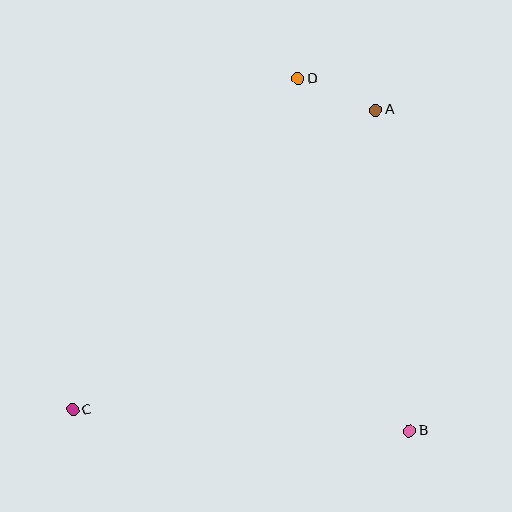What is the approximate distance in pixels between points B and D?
The distance between B and D is approximately 370 pixels.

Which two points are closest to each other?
Points A and D are closest to each other.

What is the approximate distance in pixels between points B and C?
The distance between B and C is approximately 338 pixels.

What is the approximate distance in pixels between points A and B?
The distance between A and B is approximately 323 pixels.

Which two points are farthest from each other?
Points A and C are farthest from each other.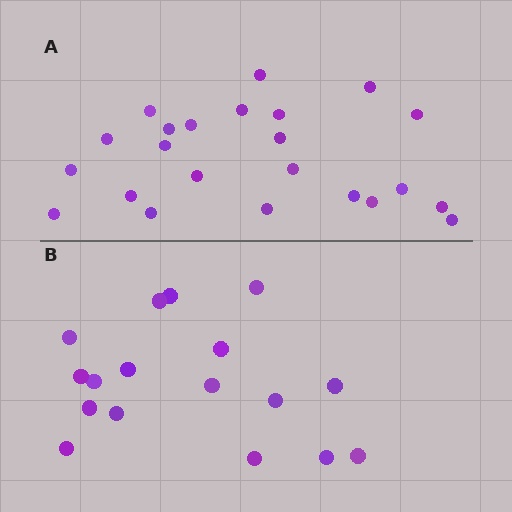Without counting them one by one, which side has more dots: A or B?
Region A (the top region) has more dots.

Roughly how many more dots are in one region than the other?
Region A has about 6 more dots than region B.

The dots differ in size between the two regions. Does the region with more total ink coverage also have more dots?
No. Region B has more total ink coverage because its dots are larger, but region A actually contains more individual dots. Total area can be misleading — the number of items is what matters here.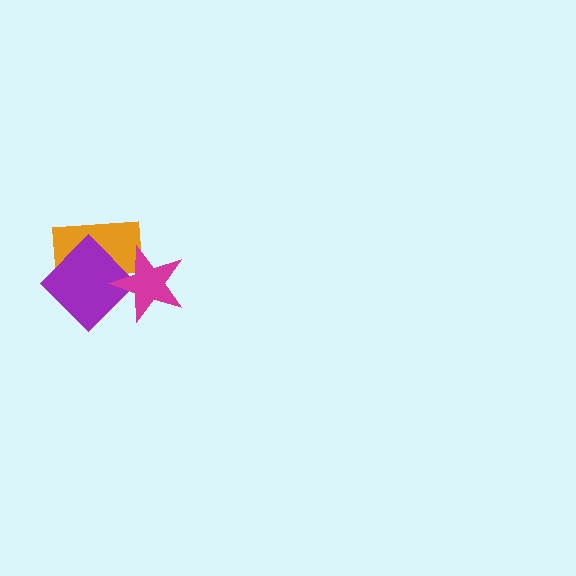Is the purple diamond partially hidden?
Yes, it is partially covered by another shape.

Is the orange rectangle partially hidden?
Yes, it is partially covered by another shape.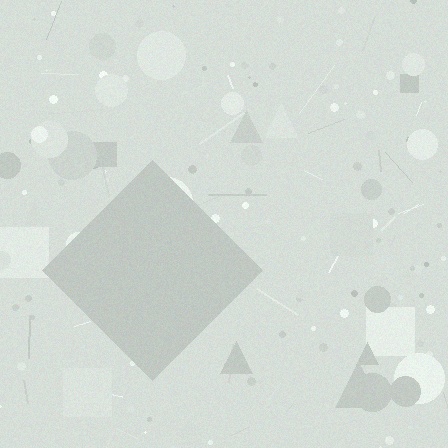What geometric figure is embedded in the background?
A diamond is embedded in the background.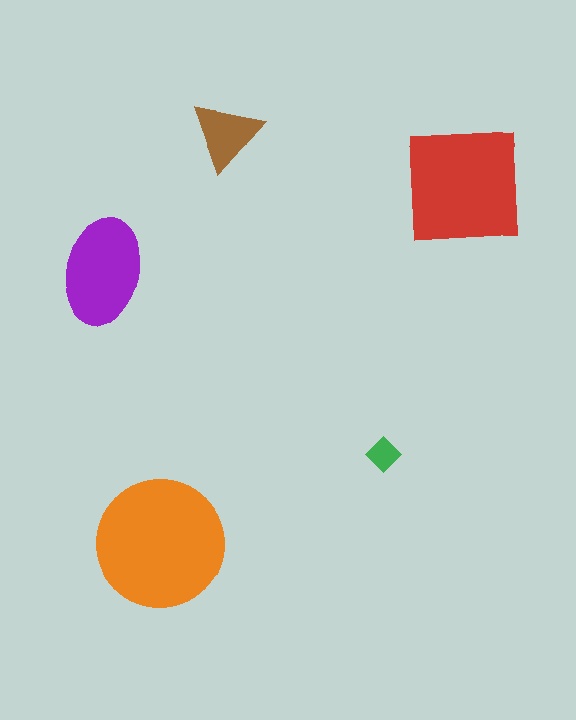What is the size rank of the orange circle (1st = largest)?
1st.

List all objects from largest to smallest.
The orange circle, the red square, the purple ellipse, the brown triangle, the green diamond.